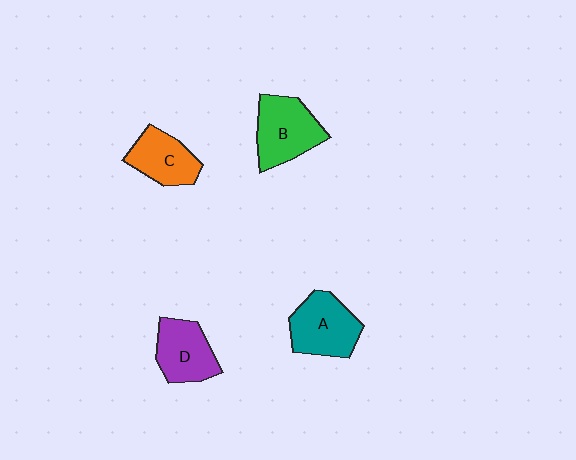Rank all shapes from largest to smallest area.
From largest to smallest: B (green), A (teal), D (purple), C (orange).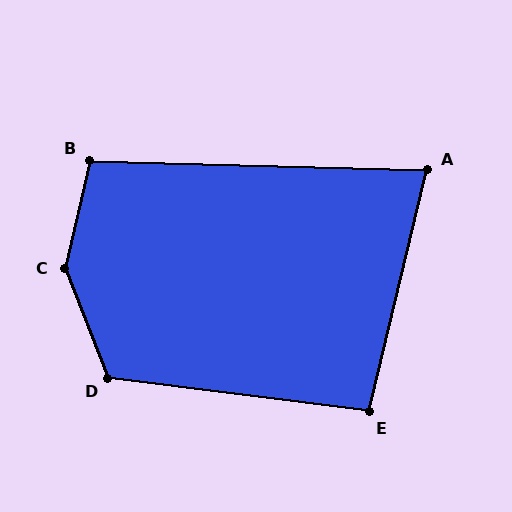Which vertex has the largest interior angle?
C, at approximately 145 degrees.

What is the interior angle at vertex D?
Approximately 119 degrees (obtuse).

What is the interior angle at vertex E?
Approximately 96 degrees (obtuse).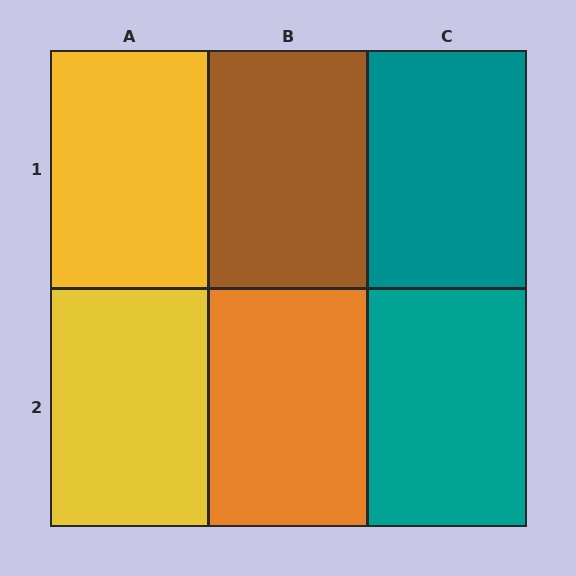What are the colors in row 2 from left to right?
Yellow, orange, teal.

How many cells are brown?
1 cell is brown.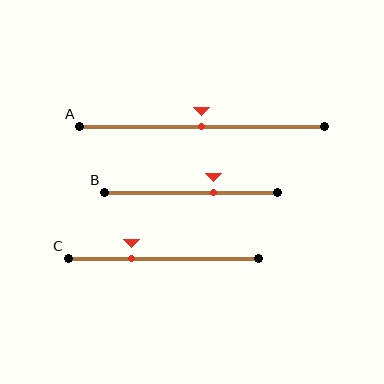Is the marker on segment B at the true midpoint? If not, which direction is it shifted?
No, the marker on segment B is shifted to the right by about 13% of the segment length.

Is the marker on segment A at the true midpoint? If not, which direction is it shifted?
Yes, the marker on segment A is at the true midpoint.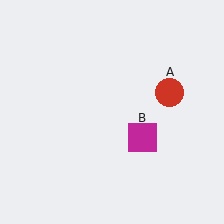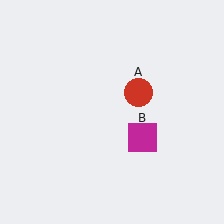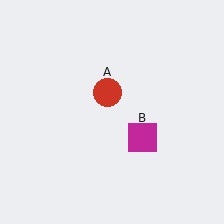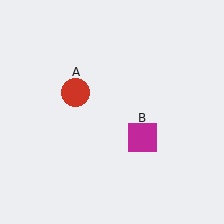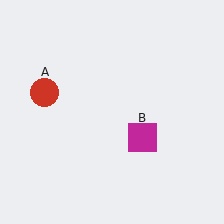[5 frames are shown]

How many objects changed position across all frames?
1 object changed position: red circle (object A).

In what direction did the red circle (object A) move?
The red circle (object A) moved left.